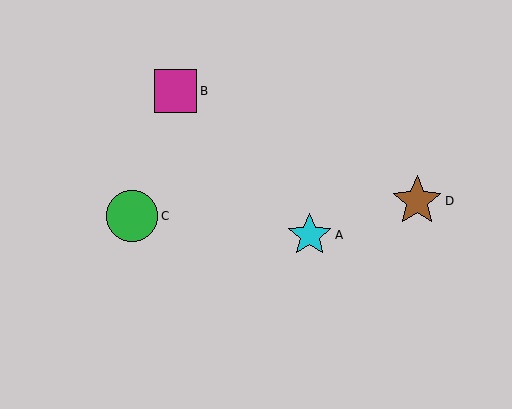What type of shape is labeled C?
Shape C is a green circle.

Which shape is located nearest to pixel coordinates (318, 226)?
The cyan star (labeled A) at (310, 235) is nearest to that location.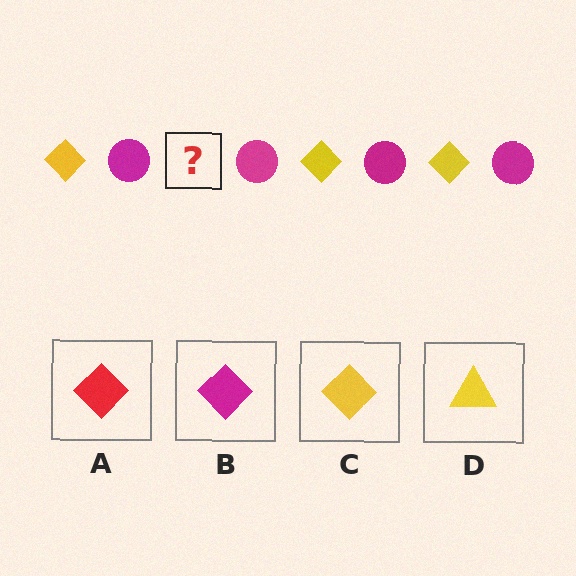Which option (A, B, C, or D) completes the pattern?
C.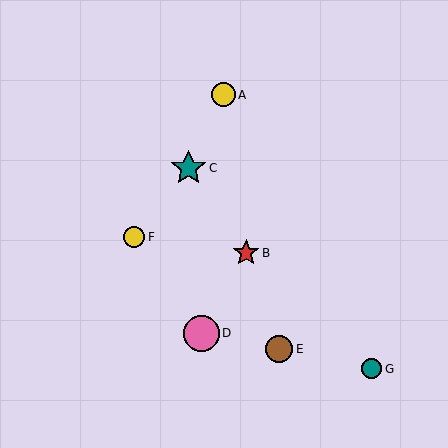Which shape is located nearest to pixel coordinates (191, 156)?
The teal star (labeled C) at (189, 168) is nearest to that location.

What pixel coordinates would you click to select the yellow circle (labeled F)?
Click at (134, 237) to select the yellow circle F.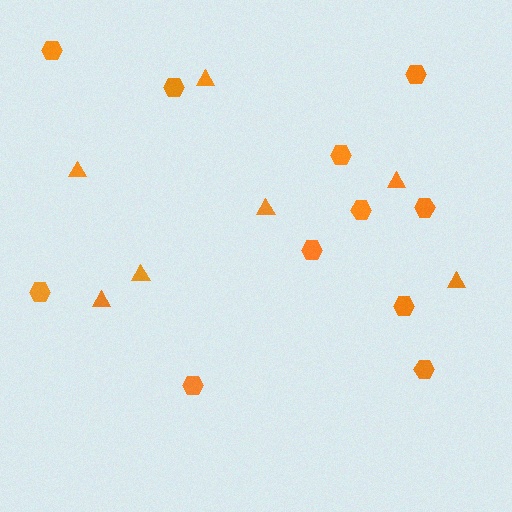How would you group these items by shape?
There are 2 groups: one group of hexagons (11) and one group of triangles (7).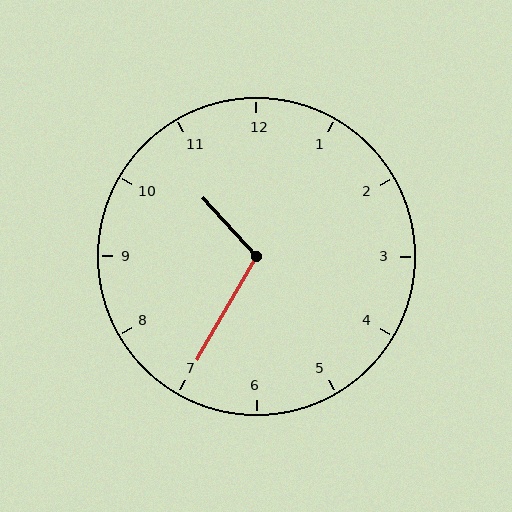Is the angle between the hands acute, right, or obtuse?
It is obtuse.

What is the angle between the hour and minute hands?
Approximately 108 degrees.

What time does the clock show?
10:35.